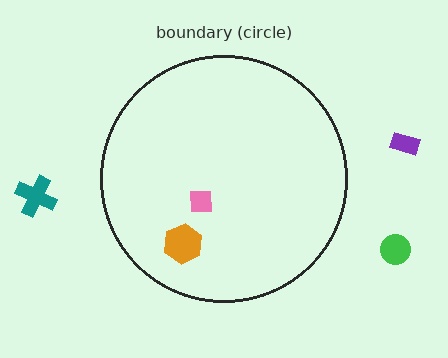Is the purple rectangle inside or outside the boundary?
Outside.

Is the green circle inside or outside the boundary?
Outside.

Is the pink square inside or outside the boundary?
Inside.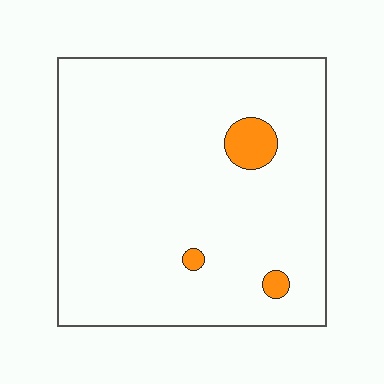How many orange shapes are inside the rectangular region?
3.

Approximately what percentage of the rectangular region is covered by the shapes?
Approximately 5%.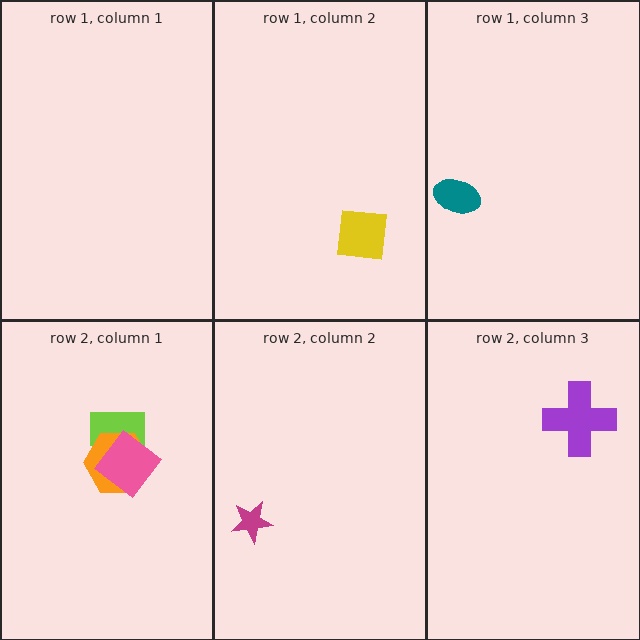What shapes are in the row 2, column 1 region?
The lime rectangle, the orange hexagon, the pink diamond.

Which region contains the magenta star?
The row 2, column 2 region.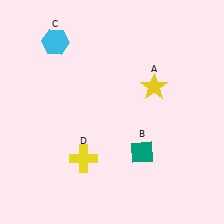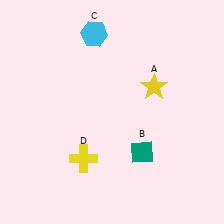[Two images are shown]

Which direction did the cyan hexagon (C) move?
The cyan hexagon (C) moved right.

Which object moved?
The cyan hexagon (C) moved right.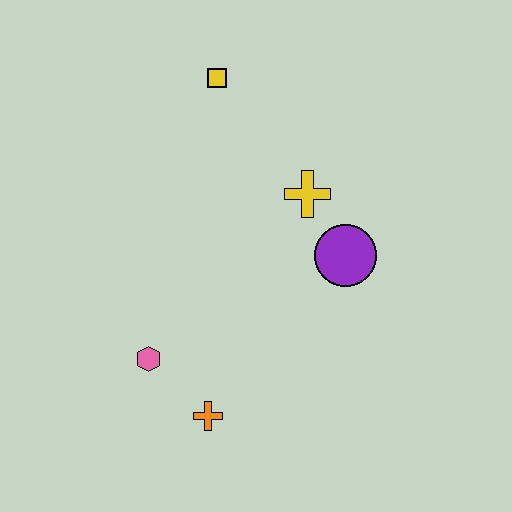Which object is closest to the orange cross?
The pink hexagon is closest to the orange cross.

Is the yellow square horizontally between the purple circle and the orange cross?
Yes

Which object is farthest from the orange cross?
The yellow square is farthest from the orange cross.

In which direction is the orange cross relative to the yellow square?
The orange cross is below the yellow square.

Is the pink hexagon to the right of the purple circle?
No